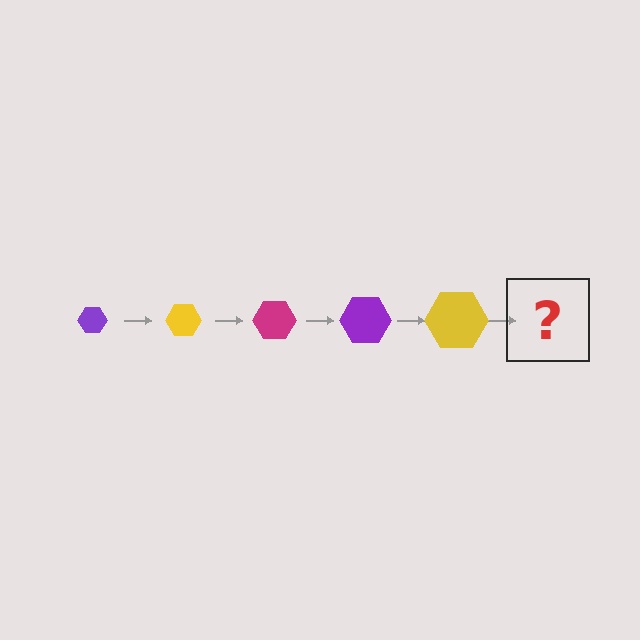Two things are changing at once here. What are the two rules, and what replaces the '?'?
The two rules are that the hexagon grows larger each step and the color cycles through purple, yellow, and magenta. The '?' should be a magenta hexagon, larger than the previous one.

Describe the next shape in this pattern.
It should be a magenta hexagon, larger than the previous one.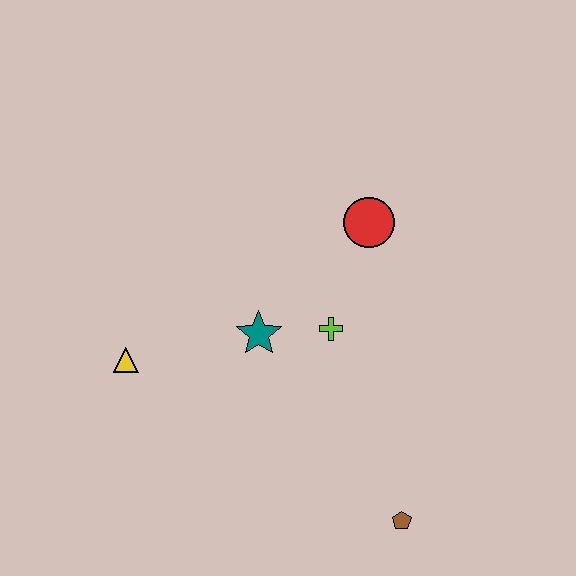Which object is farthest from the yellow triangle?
The brown pentagon is farthest from the yellow triangle.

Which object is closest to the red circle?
The lime cross is closest to the red circle.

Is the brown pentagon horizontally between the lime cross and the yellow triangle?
No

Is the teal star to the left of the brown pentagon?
Yes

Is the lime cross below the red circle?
Yes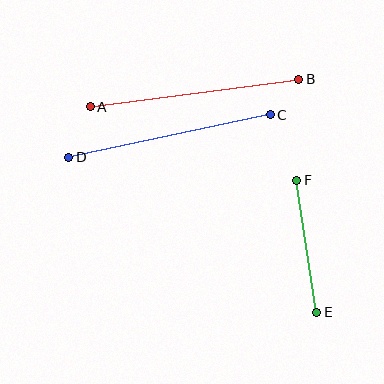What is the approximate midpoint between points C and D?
The midpoint is at approximately (169, 136) pixels.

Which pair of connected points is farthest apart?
Points A and B are farthest apart.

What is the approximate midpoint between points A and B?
The midpoint is at approximately (195, 93) pixels.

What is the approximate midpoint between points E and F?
The midpoint is at approximately (307, 246) pixels.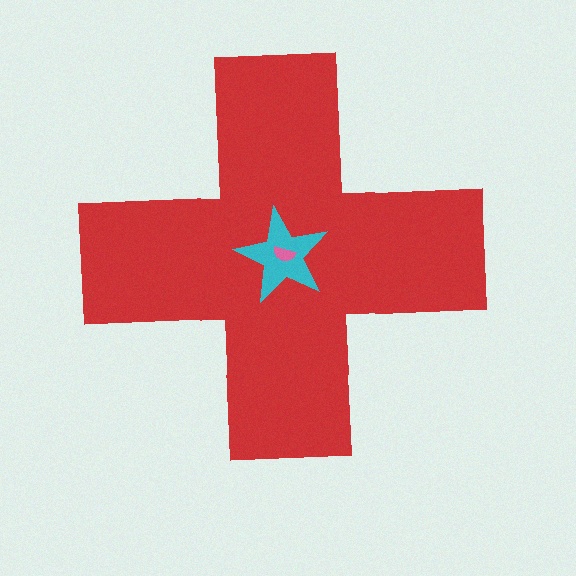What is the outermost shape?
The red cross.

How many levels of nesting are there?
3.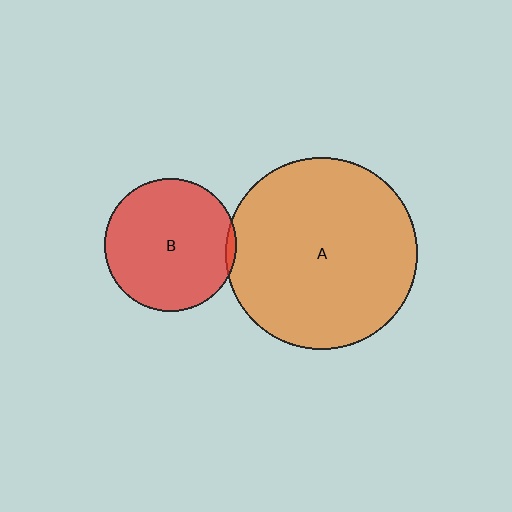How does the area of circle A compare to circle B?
Approximately 2.1 times.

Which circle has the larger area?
Circle A (orange).